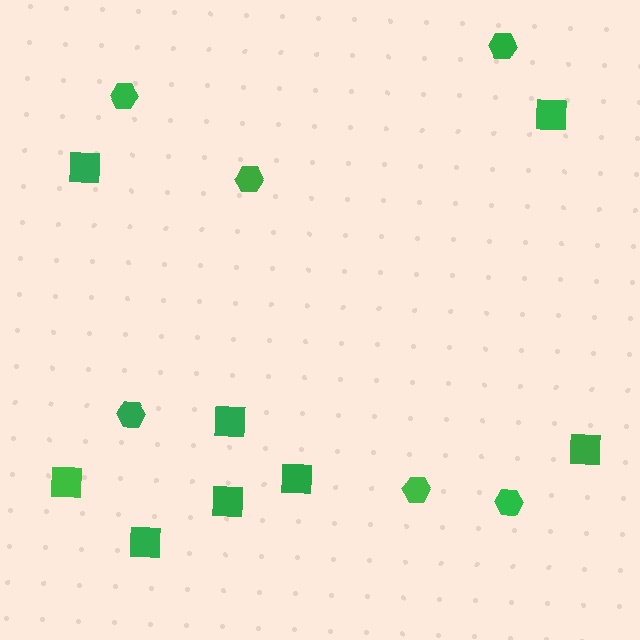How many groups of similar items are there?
There are 2 groups: one group of hexagons (6) and one group of squares (8).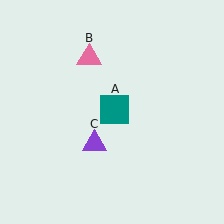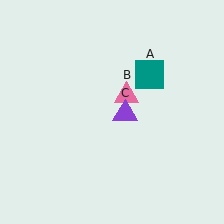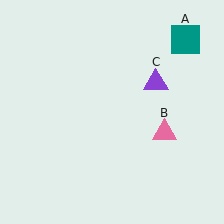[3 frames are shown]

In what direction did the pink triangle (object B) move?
The pink triangle (object B) moved down and to the right.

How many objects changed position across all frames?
3 objects changed position: teal square (object A), pink triangle (object B), purple triangle (object C).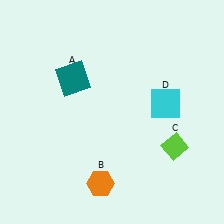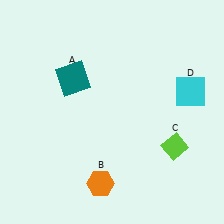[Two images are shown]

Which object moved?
The cyan square (D) moved right.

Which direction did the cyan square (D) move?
The cyan square (D) moved right.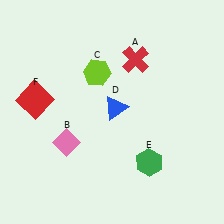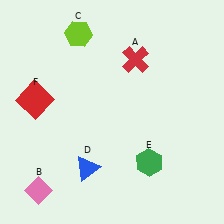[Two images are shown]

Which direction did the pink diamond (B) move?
The pink diamond (B) moved down.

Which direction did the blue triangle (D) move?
The blue triangle (D) moved down.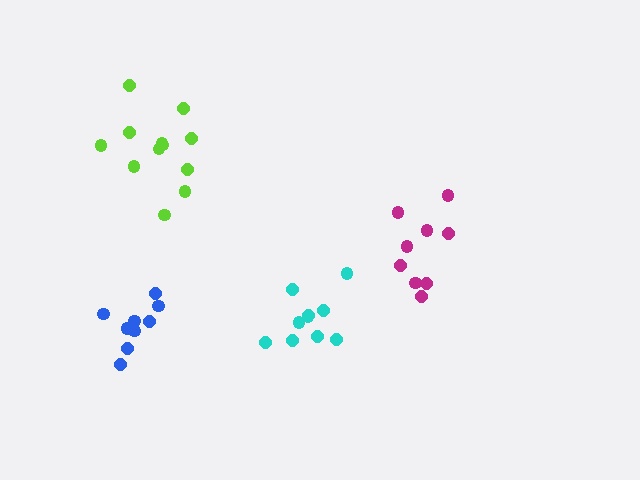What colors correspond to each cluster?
The clusters are colored: lime, blue, magenta, cyan.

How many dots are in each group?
Group 1: 12 dots, Group 2: 9 dots, Group 3: 9 dots, Group 4: 10 dots (40 total).